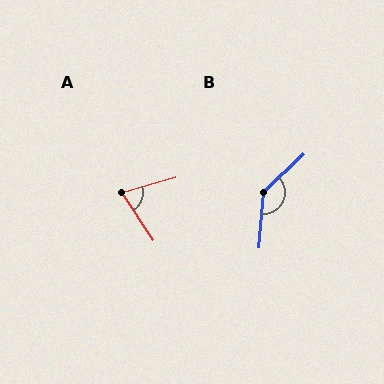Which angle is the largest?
B, at approximately 138 degrees.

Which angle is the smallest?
A, at approximately 73 degrees.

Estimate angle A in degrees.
Approximately 73 degrees.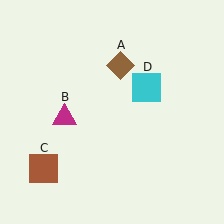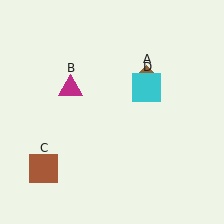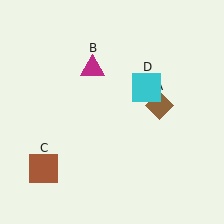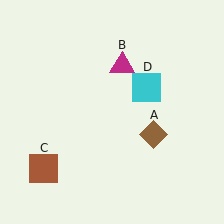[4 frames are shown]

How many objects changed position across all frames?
2 objects changed position: brown diamond (object A), magenta triangle (object B).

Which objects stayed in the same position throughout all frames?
Brown square (object C) and cyan square (object D) remained stationary.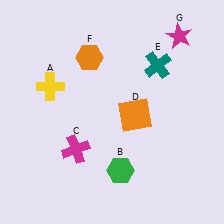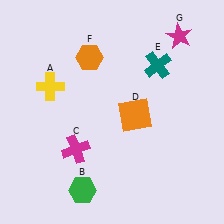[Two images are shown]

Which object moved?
The green hexagon (B) moved left.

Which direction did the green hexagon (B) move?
The green hexagon (B) moved left.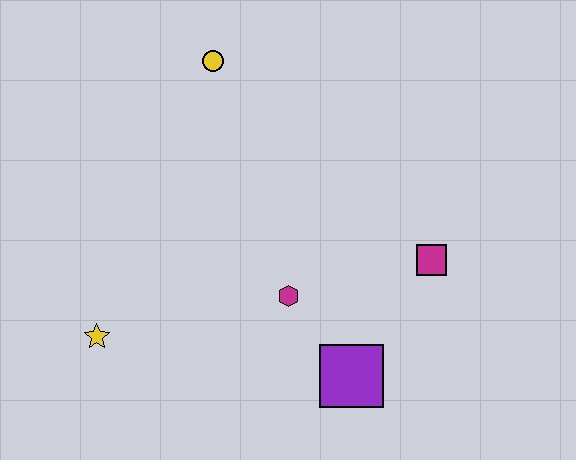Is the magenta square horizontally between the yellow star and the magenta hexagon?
No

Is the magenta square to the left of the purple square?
No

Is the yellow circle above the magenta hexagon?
Yes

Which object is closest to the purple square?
The magenta hexagon is closest to the purple square.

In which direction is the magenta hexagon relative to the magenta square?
The magenta hexagon is to the left of the magenta square.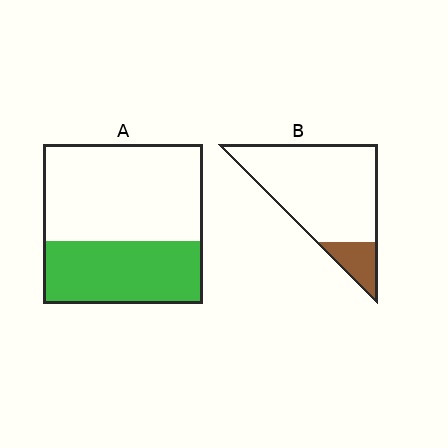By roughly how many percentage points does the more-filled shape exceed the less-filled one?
By roughly 25 percentage points (A over B).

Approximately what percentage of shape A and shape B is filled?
A is approximately 40% and B is approximately 15%.